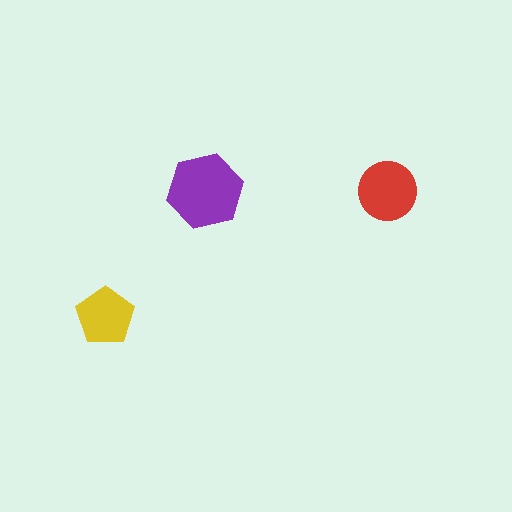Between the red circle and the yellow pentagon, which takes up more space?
The red circle.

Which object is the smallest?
The yellow pentagon.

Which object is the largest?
The purple hexagon.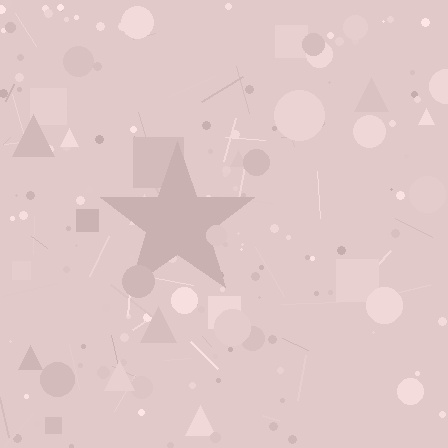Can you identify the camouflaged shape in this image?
The camouflaged shape is a star.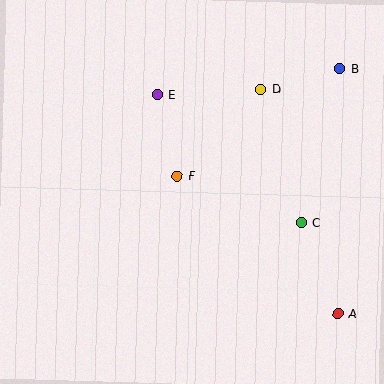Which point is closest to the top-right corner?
Point B is closest to the top-right corner.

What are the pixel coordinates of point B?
Point B is at (339, 68).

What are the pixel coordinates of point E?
Point E is at (157, 95).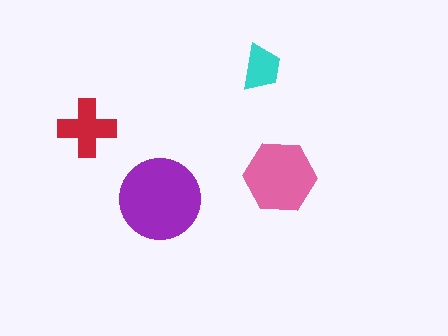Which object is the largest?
The purple circle.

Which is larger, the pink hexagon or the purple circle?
The purple circle.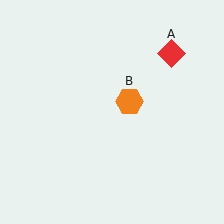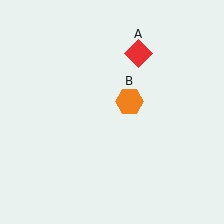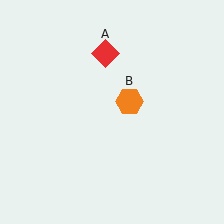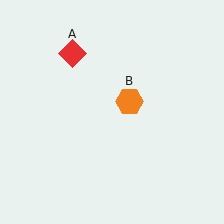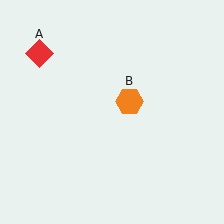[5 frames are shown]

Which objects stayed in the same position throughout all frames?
Orange hexagon (object B) remained stationary.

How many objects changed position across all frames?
1 object changed position: red diamond (object A).